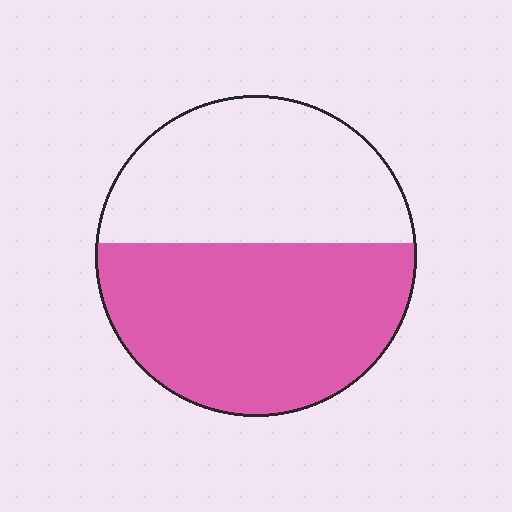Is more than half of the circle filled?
Yes.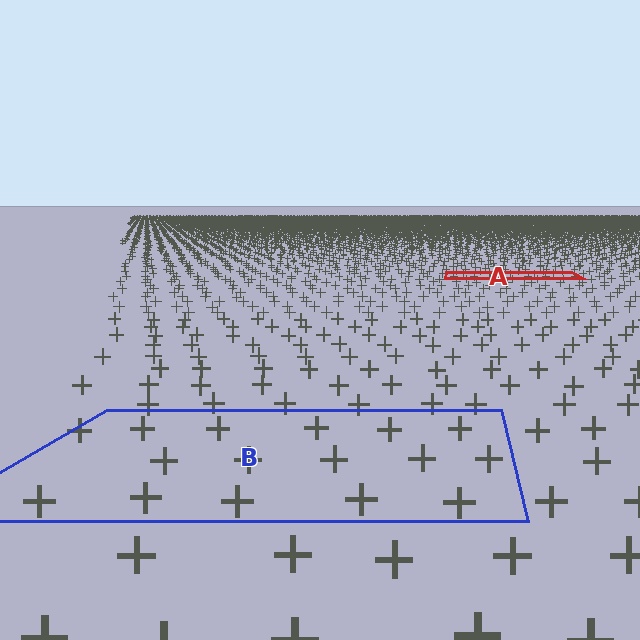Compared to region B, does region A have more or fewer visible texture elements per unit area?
Region A has more texture elements per unit area — they are packed more densely because it is farther away.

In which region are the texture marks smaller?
The texture marks are smaller in region A, because it is farther away.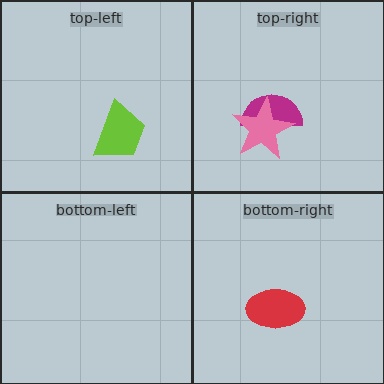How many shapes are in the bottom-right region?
1.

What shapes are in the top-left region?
The lime trapezoid.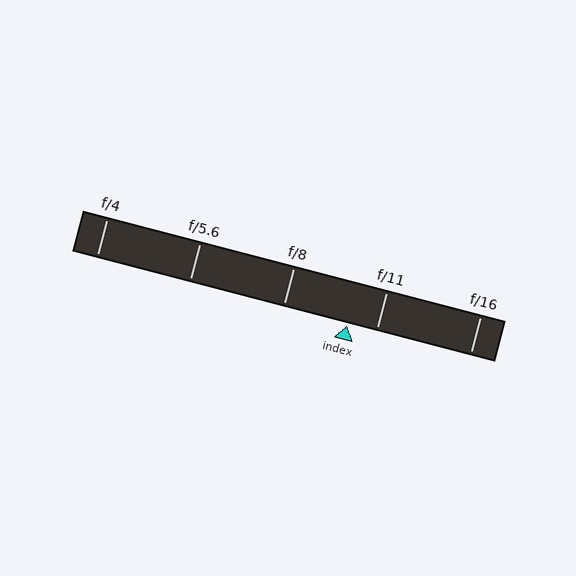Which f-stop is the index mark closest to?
The index mark is closest to f/11.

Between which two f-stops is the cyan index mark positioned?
The index mark is between f/8 and f/11.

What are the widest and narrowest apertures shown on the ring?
The widest aperture shown is f/4 and the narrowest is f/16.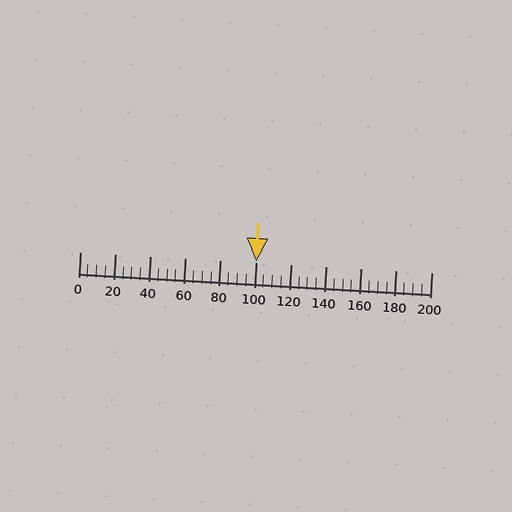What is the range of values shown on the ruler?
The ruler shows values from 0 to 200.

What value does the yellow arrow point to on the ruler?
The yellow arrow points to approximately 100.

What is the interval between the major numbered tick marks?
The major tick marks are spaced 20 units apart.